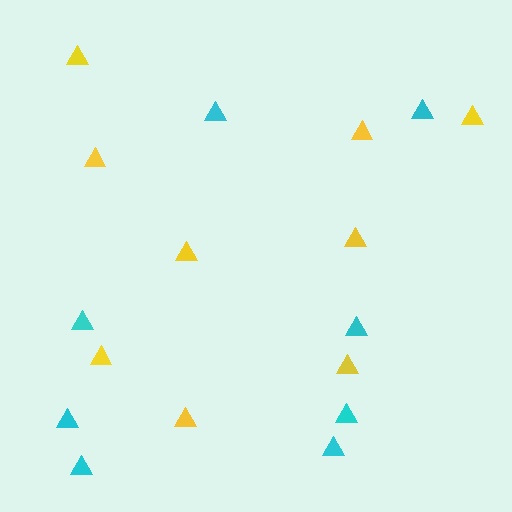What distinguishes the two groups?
There are 2 groups: one group of yellow triangles (9) and one group of cyan triangles (8).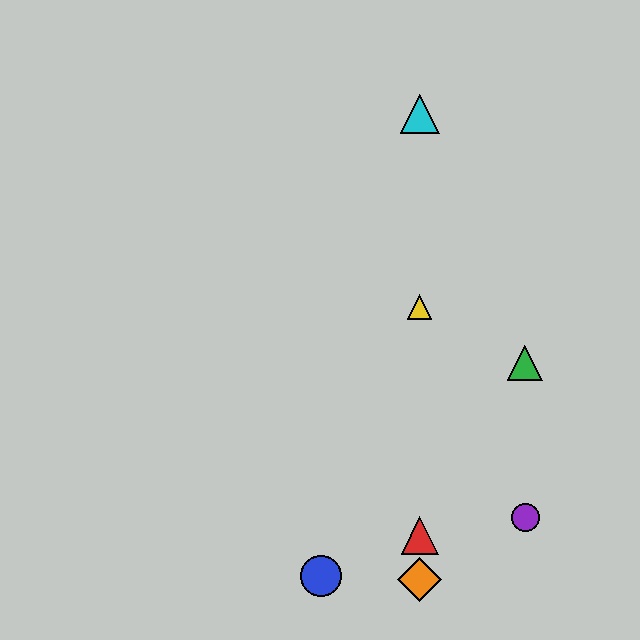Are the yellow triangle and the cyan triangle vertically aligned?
Yes, both are at x≈420.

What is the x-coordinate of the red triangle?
The red triangle is at x≈420.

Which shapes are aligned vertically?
The red triangle, the yellow triangle, the orange diamond, the cyan triangle are aligned vertically.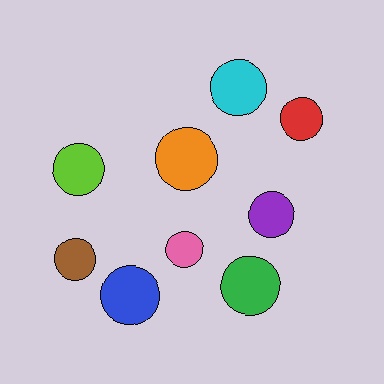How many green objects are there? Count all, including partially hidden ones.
There is 1 green object.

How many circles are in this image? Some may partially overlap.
There are 9 circles.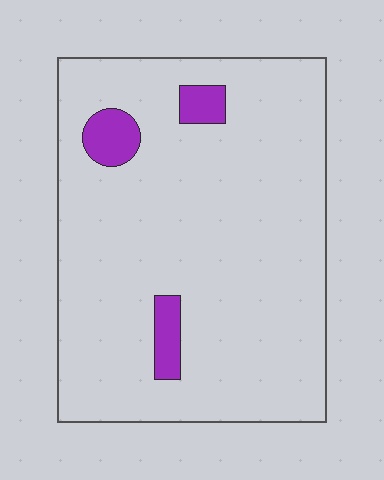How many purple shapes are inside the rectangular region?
3.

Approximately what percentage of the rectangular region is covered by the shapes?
Approximately 5%.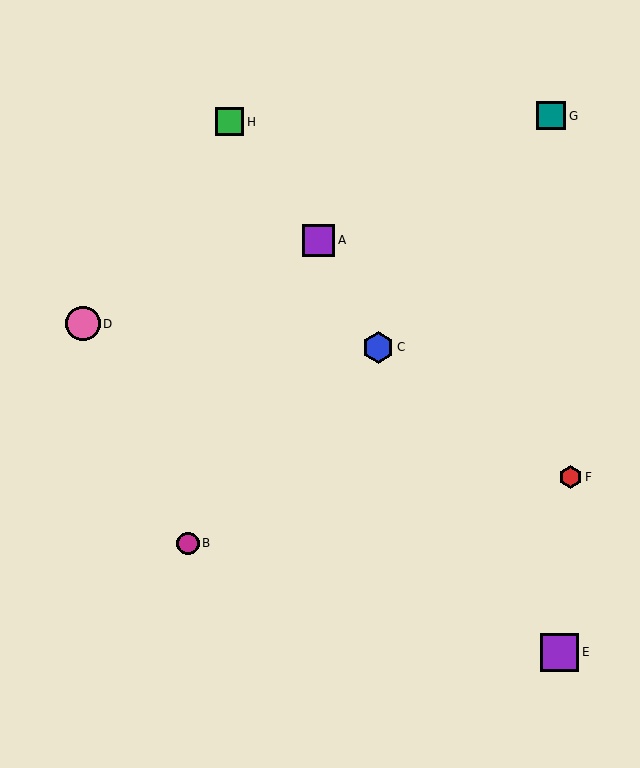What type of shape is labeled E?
Shape E is a purple square.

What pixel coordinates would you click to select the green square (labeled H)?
Click at (230, 122) to select the green square H.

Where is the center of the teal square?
The center of the teal square is at (551, 116).